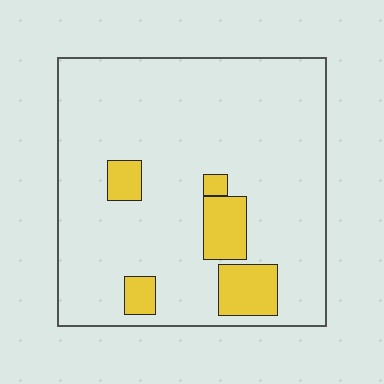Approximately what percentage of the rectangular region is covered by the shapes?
Approximately 15%.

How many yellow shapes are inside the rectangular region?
5.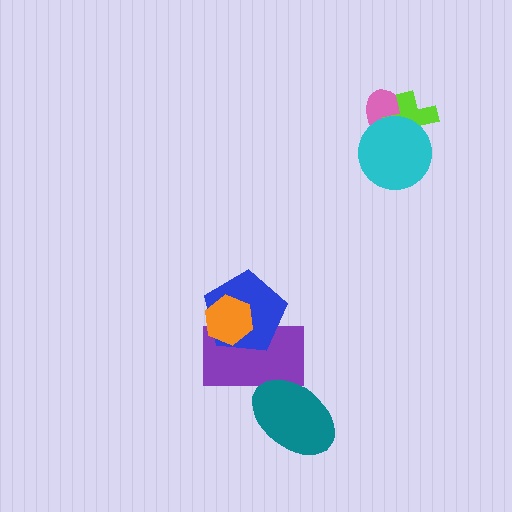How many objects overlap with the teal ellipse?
1 object overlaps with the teal ellipse.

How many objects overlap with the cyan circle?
2 objects overlap with the cyan circle.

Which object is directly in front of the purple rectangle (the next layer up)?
The blue pentagon is directly in front of the purple rectangle.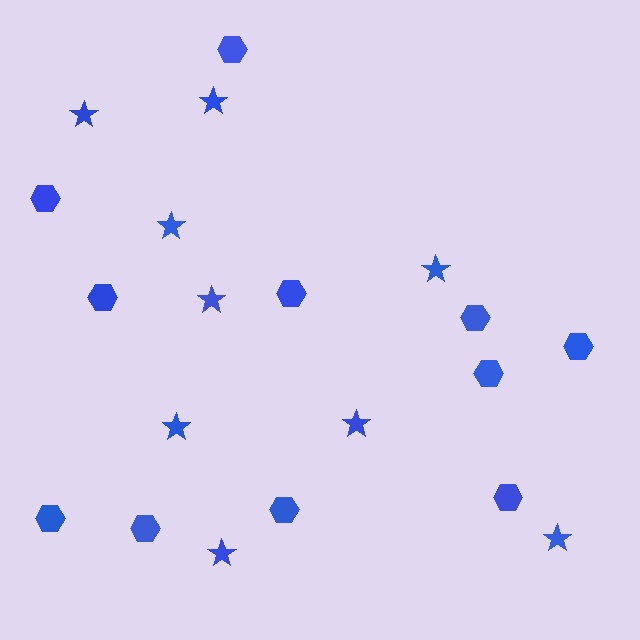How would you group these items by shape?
There are 2 groups: one group of stars (9) and one group of hexagons (11).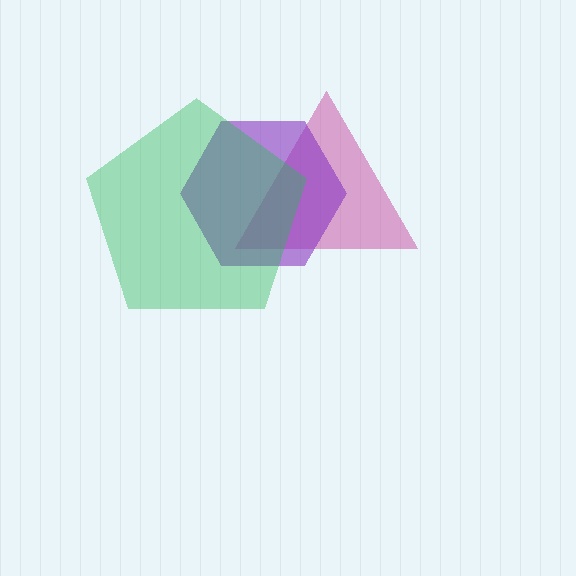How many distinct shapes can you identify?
There are 3 distinct shapes: a magenta triangle, a purple hexagon, a green pentagon.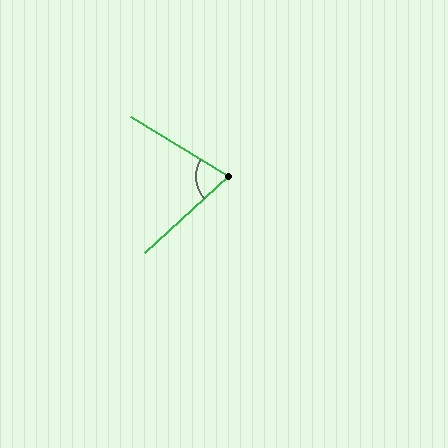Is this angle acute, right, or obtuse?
It is acute.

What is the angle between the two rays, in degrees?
Approximately 74 degrees.